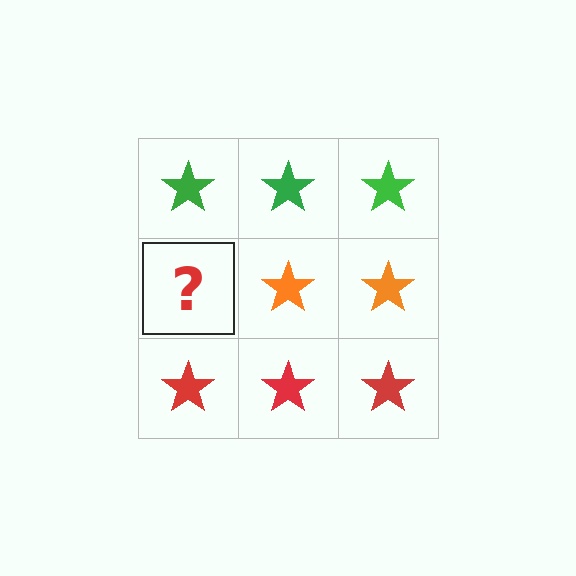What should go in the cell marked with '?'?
The missing cell should contain an orange star.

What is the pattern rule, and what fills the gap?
The rule is that each row has a consistent color. The gap should be filled with an orange star.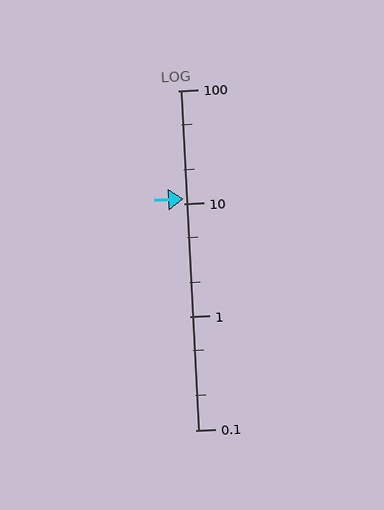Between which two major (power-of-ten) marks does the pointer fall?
The pointer is between 10 and 100.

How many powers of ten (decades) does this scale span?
The scale spans 3 decades, from 0.1 to 100.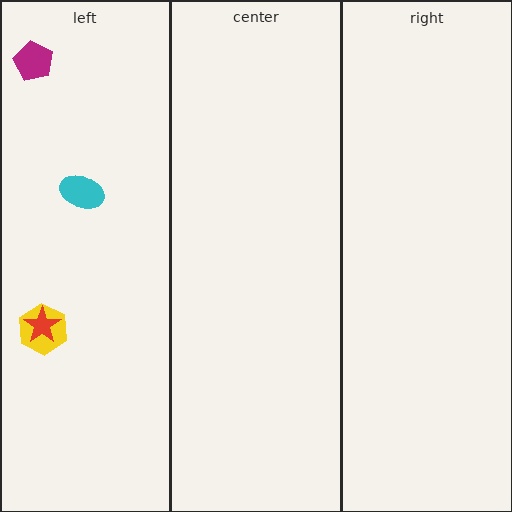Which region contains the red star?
The left region.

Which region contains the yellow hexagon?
The left region.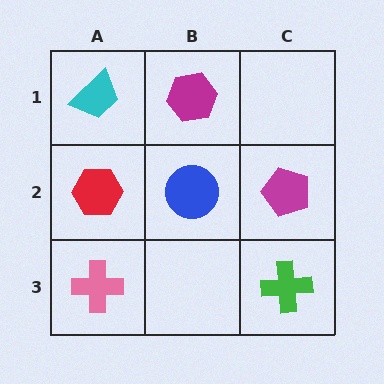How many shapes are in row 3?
2 shapes.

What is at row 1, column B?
A magenta hexagon.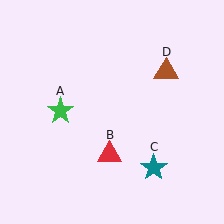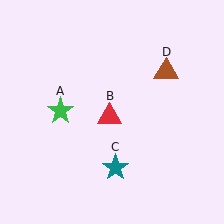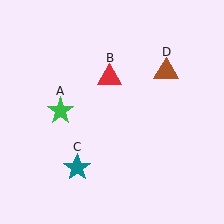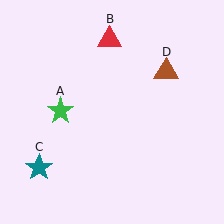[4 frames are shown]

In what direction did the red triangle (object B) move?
The red triangle (object B) moved up.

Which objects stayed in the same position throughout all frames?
Green star (object A) and brown triangle (object D) remained stationary.